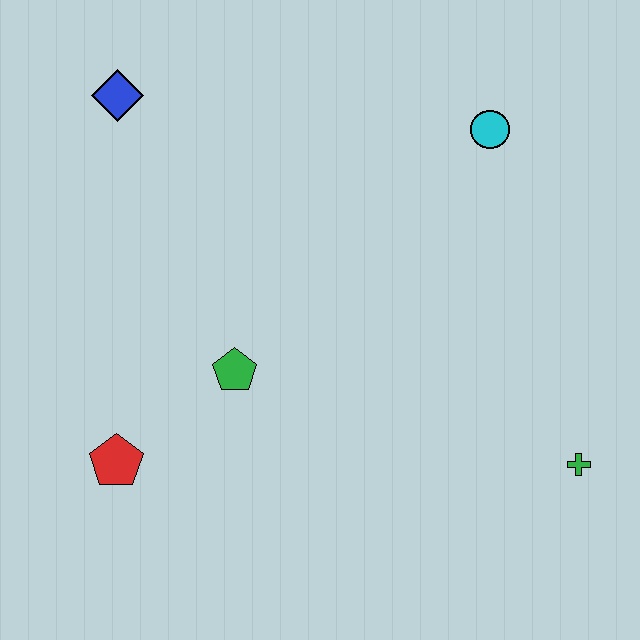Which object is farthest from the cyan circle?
The red pentagon is farthest from the cyan circle.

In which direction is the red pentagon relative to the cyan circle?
The red pentagon is to the left of the cyan circle.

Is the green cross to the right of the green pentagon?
Yes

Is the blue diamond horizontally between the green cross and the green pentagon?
No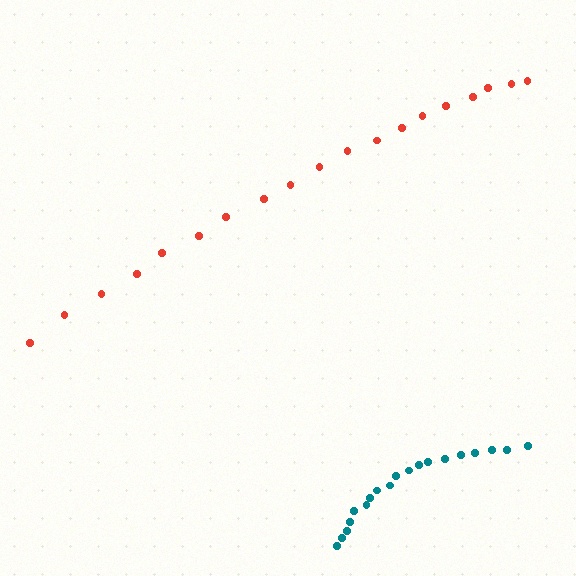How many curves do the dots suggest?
There are 2 distinct paths.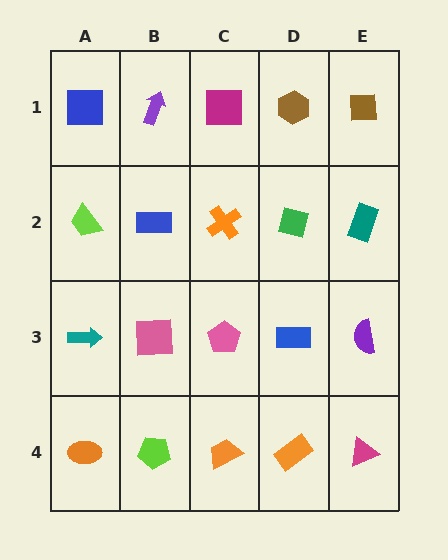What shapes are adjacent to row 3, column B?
A blue rectangle (row 2, column B), a lime pentagon (row 4, column B), a teal arrow (row 3, column A), a pink pentagon (row 3, column C).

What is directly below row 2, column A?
A teal arrow.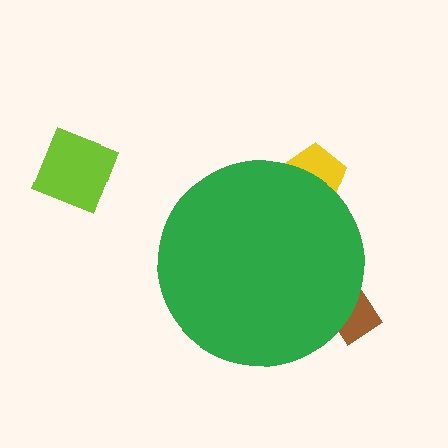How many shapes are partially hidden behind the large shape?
2 shapes are partially hidden.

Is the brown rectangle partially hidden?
Yes, the brown rectangle is partially hidden behind the green circle.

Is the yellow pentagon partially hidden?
Yes, the yellow pentagon is partially hidden behind the green circle.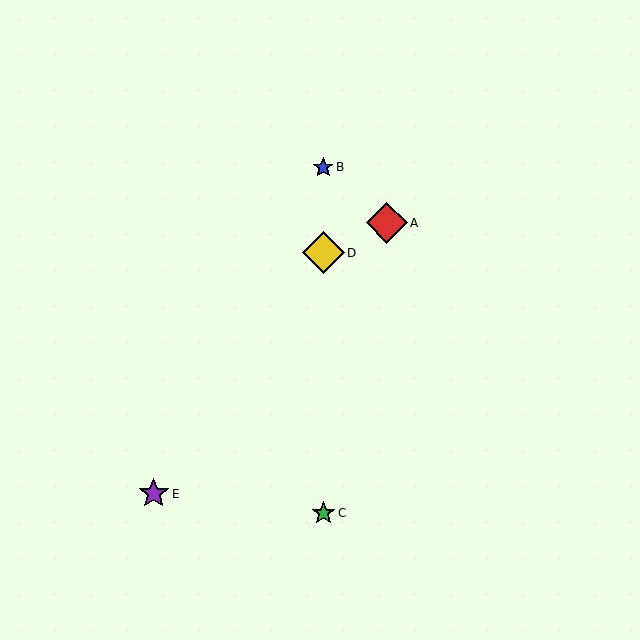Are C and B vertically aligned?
Yes, both are at x≈323.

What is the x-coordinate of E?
Object E is at x≈154.